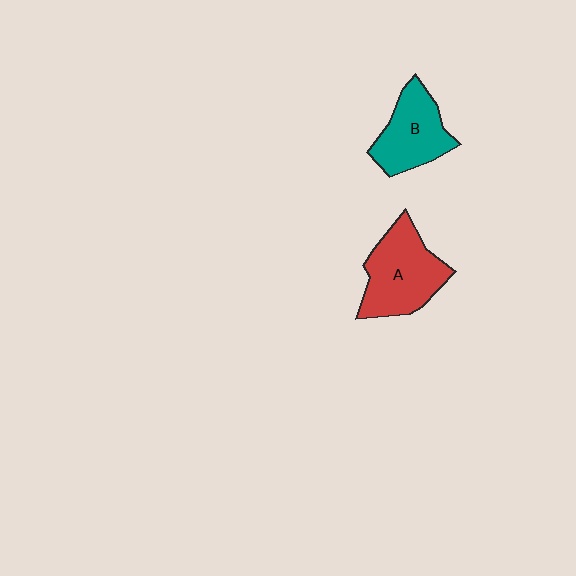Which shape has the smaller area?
Shape B (teal).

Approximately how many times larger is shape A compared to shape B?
Approximately 1.2 times.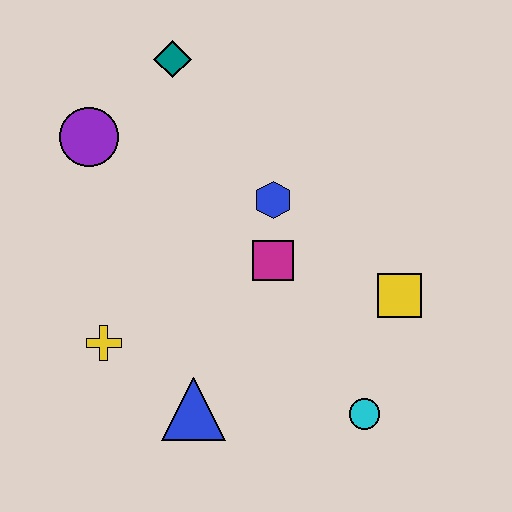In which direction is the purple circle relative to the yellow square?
The purple circle is to the left of the yellow square.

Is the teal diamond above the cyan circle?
Yes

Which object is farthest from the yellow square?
The purple circle is farthest from the yellow square.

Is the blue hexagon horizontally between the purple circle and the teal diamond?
No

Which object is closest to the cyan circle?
The yellow square is closest to the cyan circle.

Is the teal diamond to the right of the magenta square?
No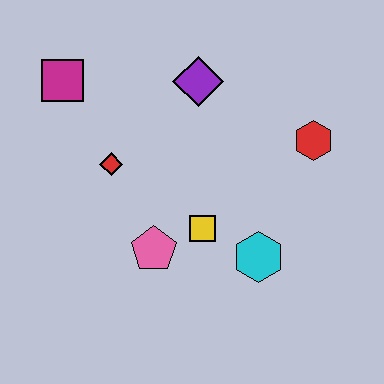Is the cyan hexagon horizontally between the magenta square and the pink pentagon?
No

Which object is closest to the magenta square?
The red diamond is closest to the magenta square.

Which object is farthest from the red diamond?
The red hexagon is farthest from the red diamond.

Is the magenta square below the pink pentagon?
No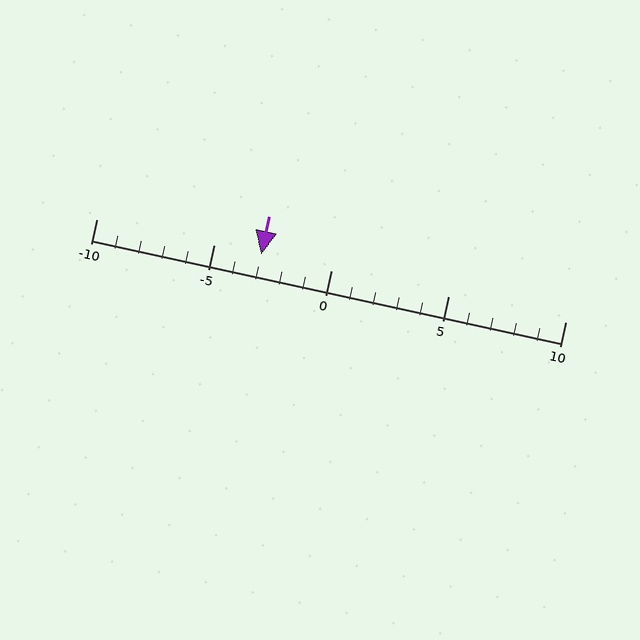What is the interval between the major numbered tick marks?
The major tick marks are spaced 5 units apart.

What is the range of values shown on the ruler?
The ruler shows values from -10 to 10.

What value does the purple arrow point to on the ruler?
The purple arrow points to approximately -3.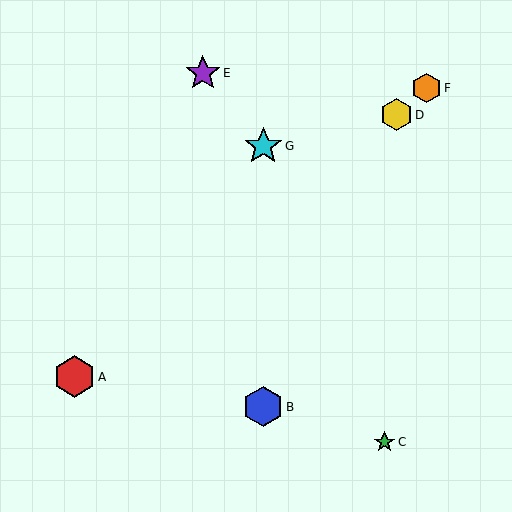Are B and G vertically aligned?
Yes, both are at x≈263.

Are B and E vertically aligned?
No, B is at x≈263 and E is at x≈203.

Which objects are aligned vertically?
Objects B, G are aligned vertically.